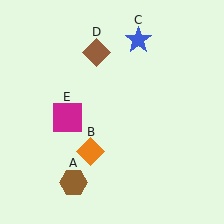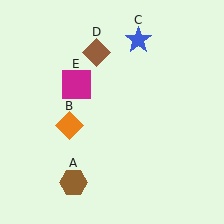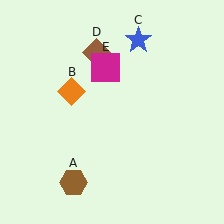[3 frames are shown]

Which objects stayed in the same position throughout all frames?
Brown hexagon (object A) and blue star (object C) and brown diamond (object D) remained stationary.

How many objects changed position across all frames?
2 objects changed position: orange diamond (object B), magenta square (object E).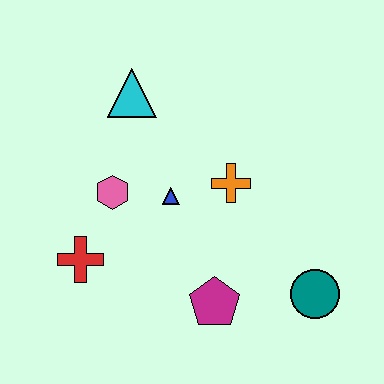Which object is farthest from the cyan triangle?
The teal circle is farthest from the cyan triangle.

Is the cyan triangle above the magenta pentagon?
Yes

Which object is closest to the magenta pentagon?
The teal circle is closest to the magenta pentagon.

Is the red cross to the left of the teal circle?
Yes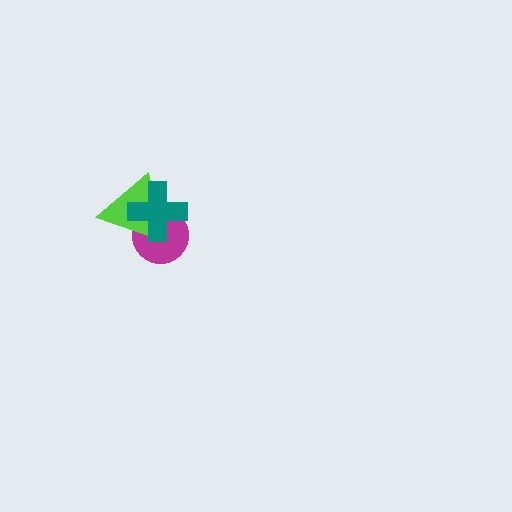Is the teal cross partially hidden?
No, no other shape covers it.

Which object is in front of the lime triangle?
The teal cross is in front of the lime triangle.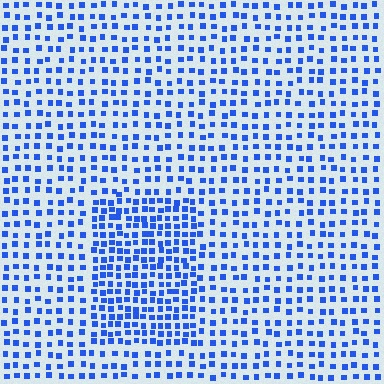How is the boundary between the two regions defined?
The boundary is defined by a change in element density (approximately 1.8x ratio). All elements are the same color, size, and shape.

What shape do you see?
I see a rectangle.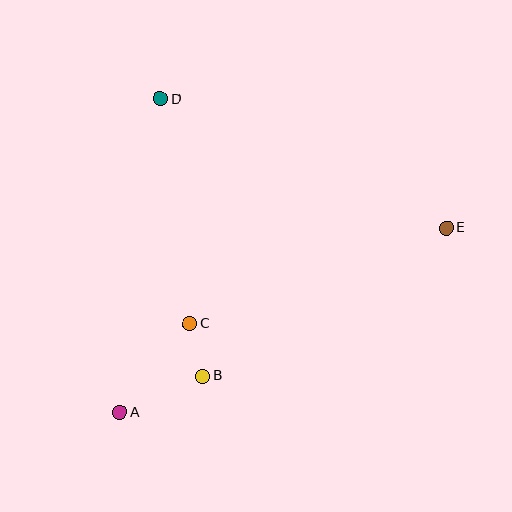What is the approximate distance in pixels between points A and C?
The distance between A and C is approximately 113 pixels.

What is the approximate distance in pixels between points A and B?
The distance between A and B is approximately 90 pixels.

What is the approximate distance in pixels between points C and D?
The distance between C and D is approximately 227 pixels.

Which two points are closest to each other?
Points B and C are closest to each other.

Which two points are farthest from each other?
Points A and E are farthest from each other.